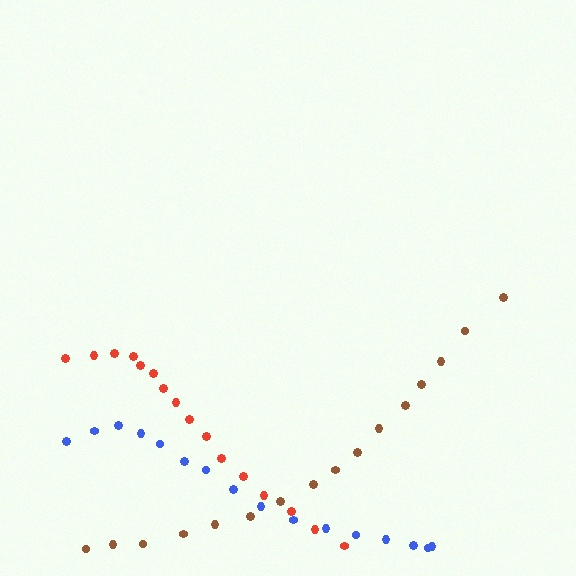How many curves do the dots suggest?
There are 3 distinct paths.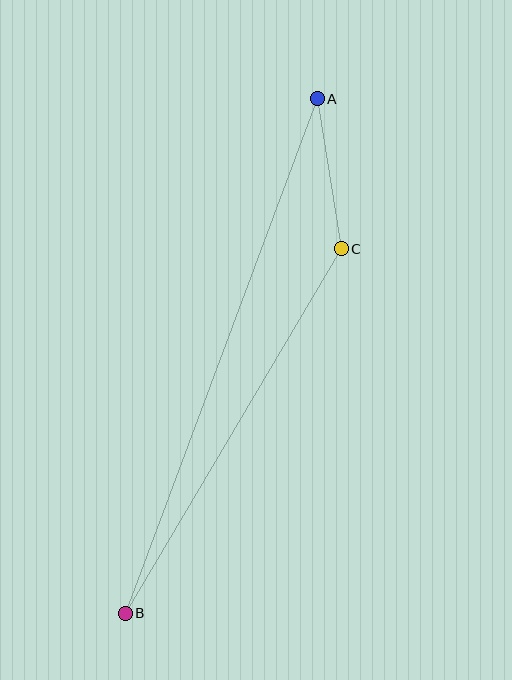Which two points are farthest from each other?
Points A and B are farthest from each other.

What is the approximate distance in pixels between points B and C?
The distance between B and C is approximately 424 pixels.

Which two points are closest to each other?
Points A and C are closest to each other.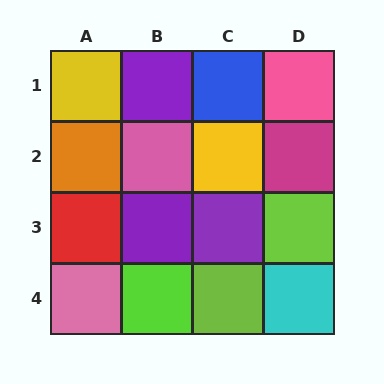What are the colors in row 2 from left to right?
Orange, pink, yellow, magenta.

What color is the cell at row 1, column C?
Blue.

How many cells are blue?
1 cell is blue.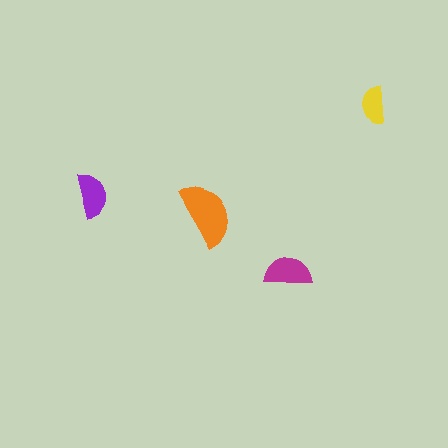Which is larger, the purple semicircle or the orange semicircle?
The orange one.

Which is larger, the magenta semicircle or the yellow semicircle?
The magenta one.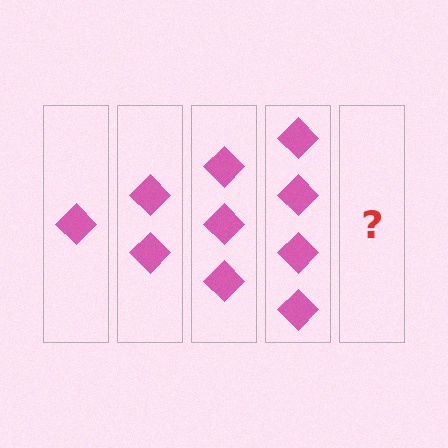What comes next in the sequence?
The next element should be 5 diamonds.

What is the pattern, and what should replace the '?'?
The pattern is that each step adds one more diamond. The '?' should be 5 diamonds.